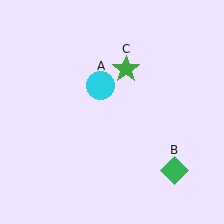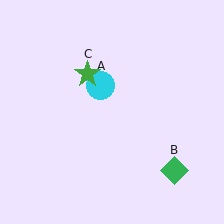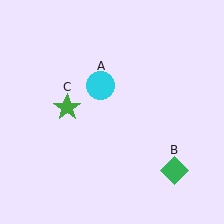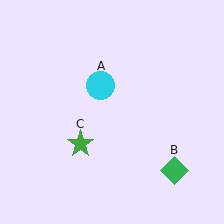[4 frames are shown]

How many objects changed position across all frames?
1 object changed position: green star (object C).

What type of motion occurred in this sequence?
The green star (object C) rotated counterclockwise around the center of the scene.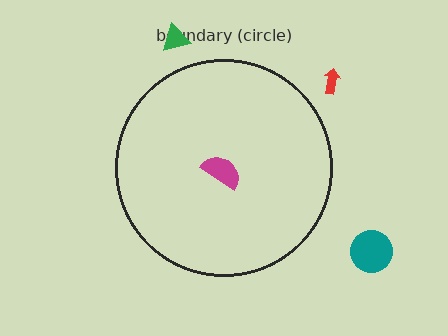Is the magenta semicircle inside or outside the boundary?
Inside.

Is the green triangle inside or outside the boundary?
Outside.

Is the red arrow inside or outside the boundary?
Outside.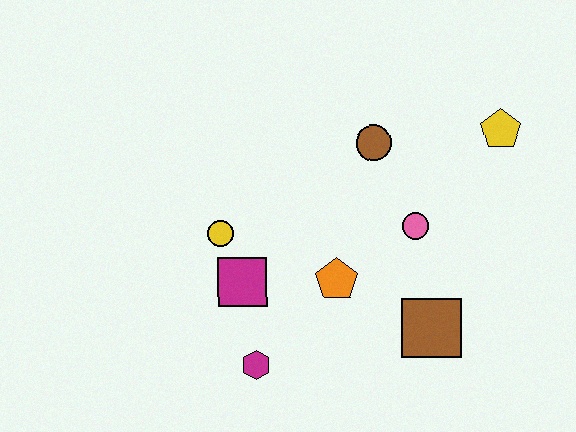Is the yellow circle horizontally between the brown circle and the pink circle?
No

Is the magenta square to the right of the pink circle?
No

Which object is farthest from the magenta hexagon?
The yellow pentagon is farthest from the magenta hexagon.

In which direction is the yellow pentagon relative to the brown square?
The yellow pentagon is above the brown square.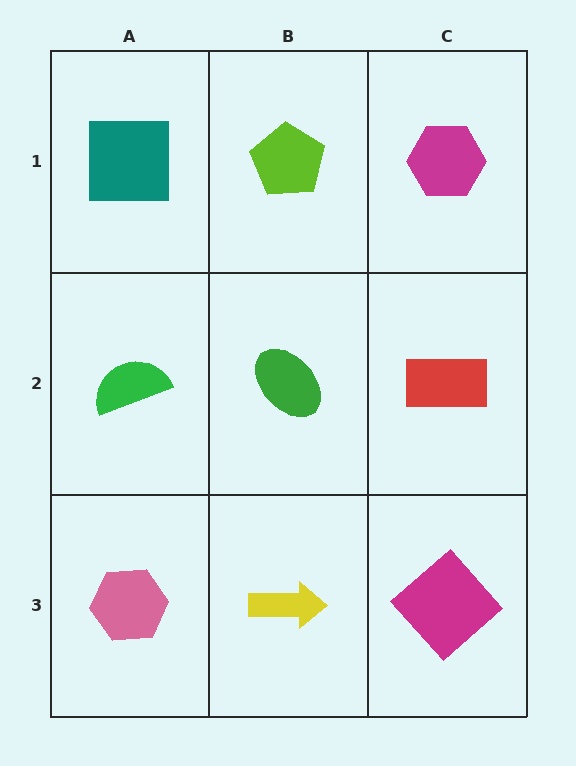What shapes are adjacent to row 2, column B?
A lime pentagon (row 1, column B), a yellow arrow (row 3, column B), a green semicircle (row 2, column A), a red rectangle (row 2, column C).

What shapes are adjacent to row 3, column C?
A red rectangle (row 2, column C), a yellow arrow (row 3, column B).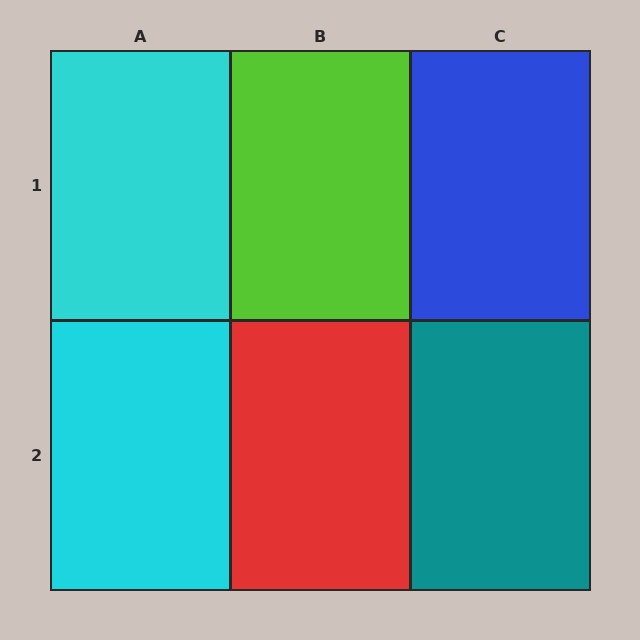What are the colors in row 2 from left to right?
Cyan, red, teal.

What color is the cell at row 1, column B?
Lime.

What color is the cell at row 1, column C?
Blue.